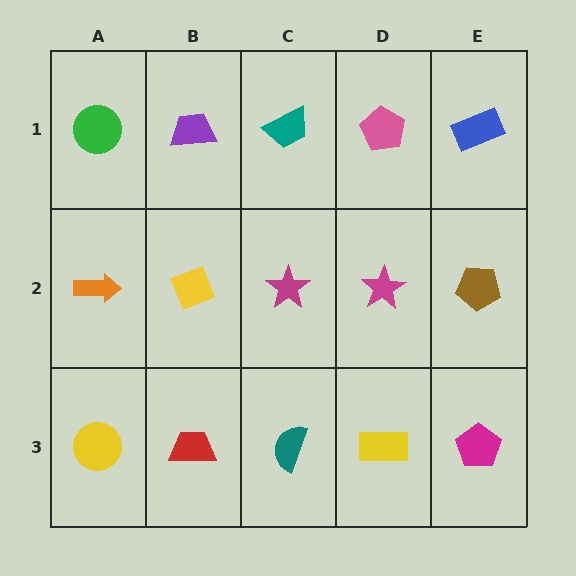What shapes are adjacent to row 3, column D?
A magenta star (row 2, column D), a teal semicircle (row 3, column C), a magenta pentagon (row 3, column E).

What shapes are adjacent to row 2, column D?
A pink pentagon (row 1, column D), a yellow rectangle (row 3, column D), a magenta star (row 2, column C), a brown pentagon (row 2, column E).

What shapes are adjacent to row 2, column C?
A teal trapezoid (row 1, column C), a teal semicircle (row 3, column C), a yellow diamond (row 2, column B), a magenta star (row 2, column D).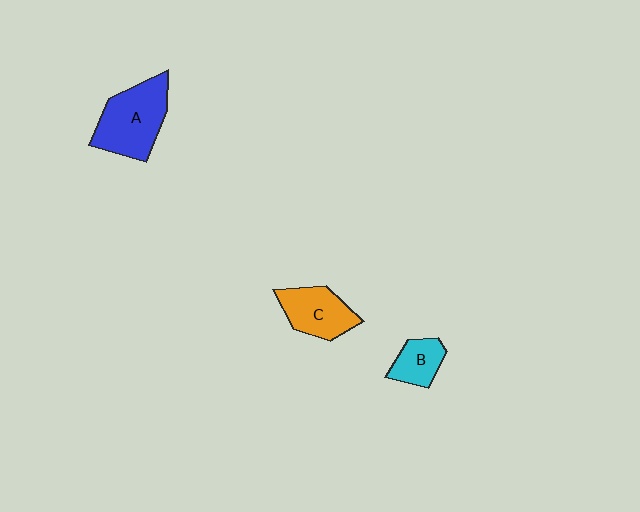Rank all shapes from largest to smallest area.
From largest to smallest: A (blue), C (orange), B (cyan).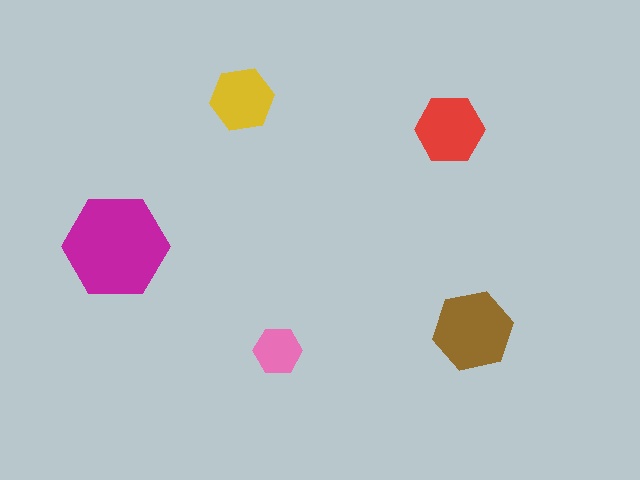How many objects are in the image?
There are 5 objects in the image.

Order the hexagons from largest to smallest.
the magenta one, the brown one, the red one, the yellow one, the pink one.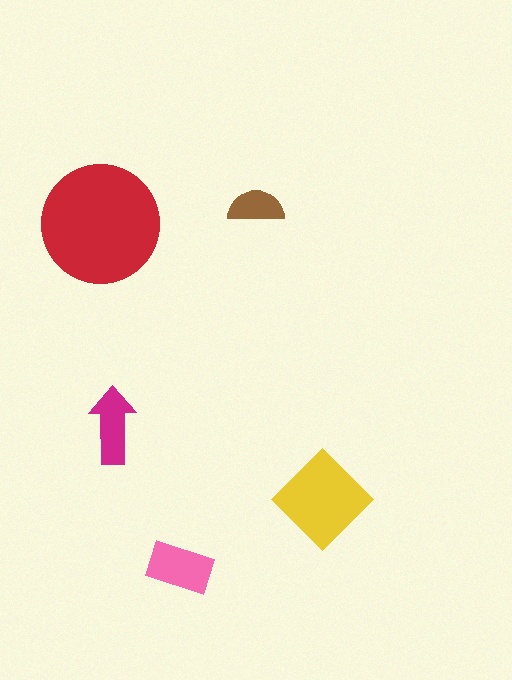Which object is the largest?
The red circle.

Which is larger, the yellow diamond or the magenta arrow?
The yellow diamond.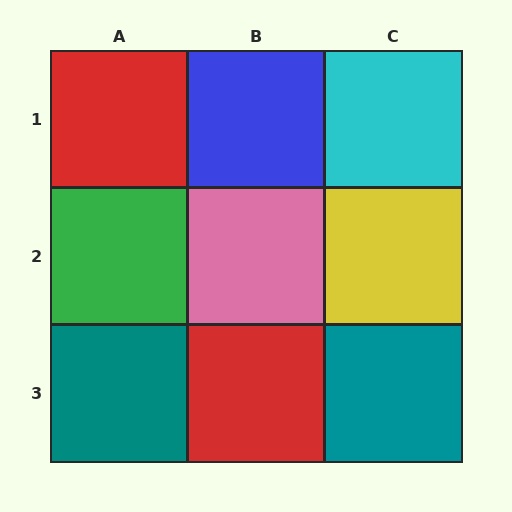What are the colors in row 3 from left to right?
Teal, red, teal.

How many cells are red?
2 cells are red.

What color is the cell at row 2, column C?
Yellow.